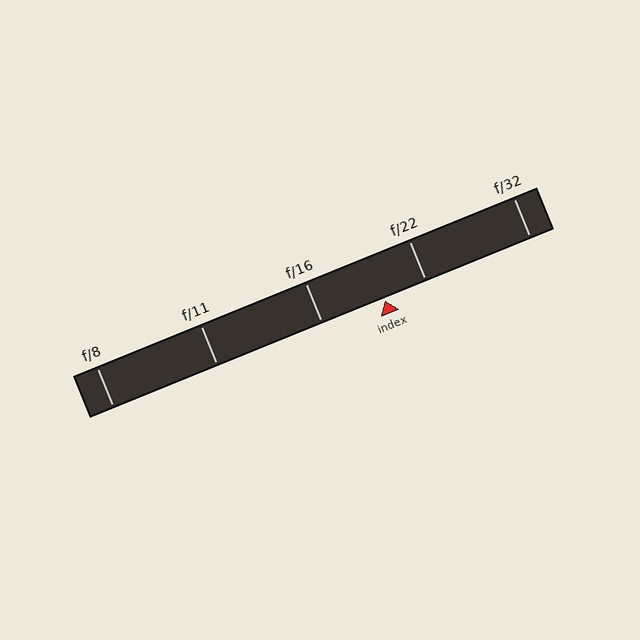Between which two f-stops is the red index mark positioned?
The index mark is between f/16 and f/22.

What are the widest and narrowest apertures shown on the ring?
The widest aperture shown is f/8 and the narrowest is f/32.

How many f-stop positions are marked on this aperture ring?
There are 5 f-stop positions marked.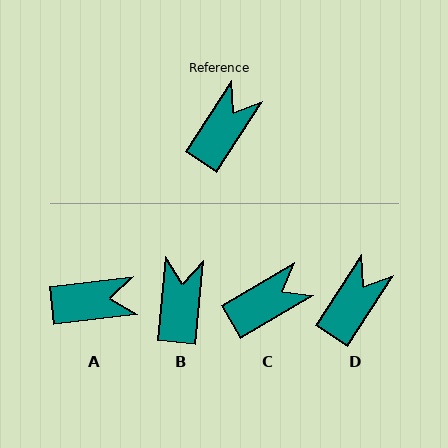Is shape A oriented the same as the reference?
No, it is off by about 51 degrees.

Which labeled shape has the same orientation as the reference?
D.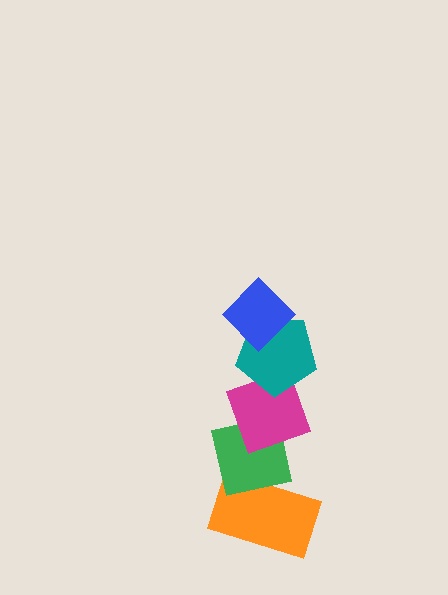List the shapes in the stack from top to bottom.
From top to bottom: the blue diamond, the teal pentagon, the magenta diamond, the green square, the orange rectangle.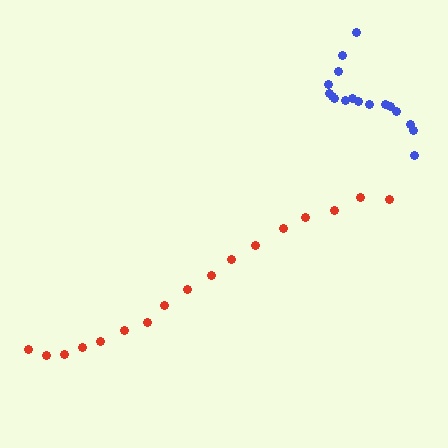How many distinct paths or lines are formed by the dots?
There are 2 distinct paths.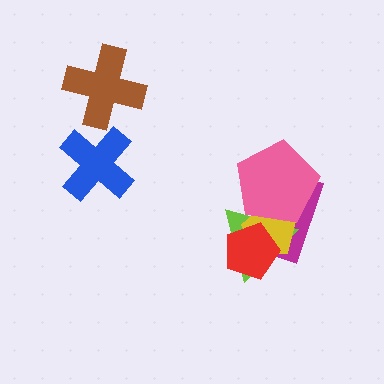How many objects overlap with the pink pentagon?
3 objects overlap with the pink pentagon.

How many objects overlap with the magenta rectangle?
4 objects overlap with the magenta rectangle.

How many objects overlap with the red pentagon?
3 objects overlap with the red pentagon.